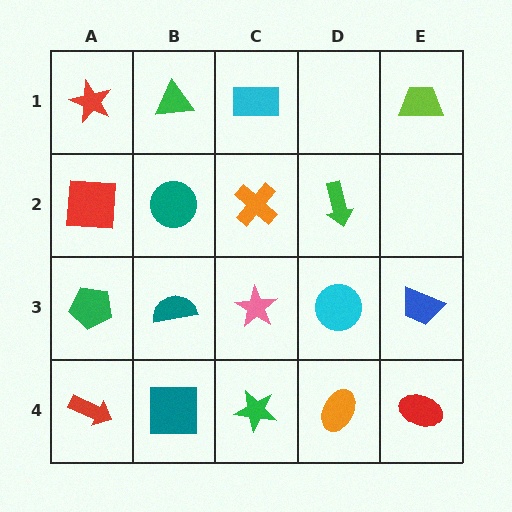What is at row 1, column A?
A red star.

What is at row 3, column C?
A pink star.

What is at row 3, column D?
A cyan circle.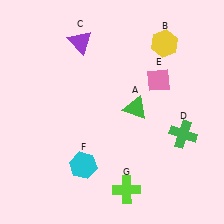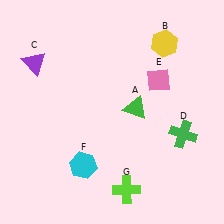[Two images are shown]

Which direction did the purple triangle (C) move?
The purple triangle (C) moved left.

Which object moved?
The purple triangle (C) moved left.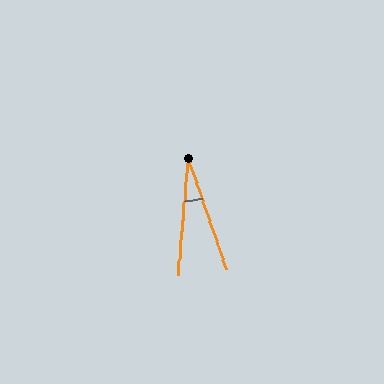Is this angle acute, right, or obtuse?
It is acute.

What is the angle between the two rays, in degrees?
Approximately 24 degrees.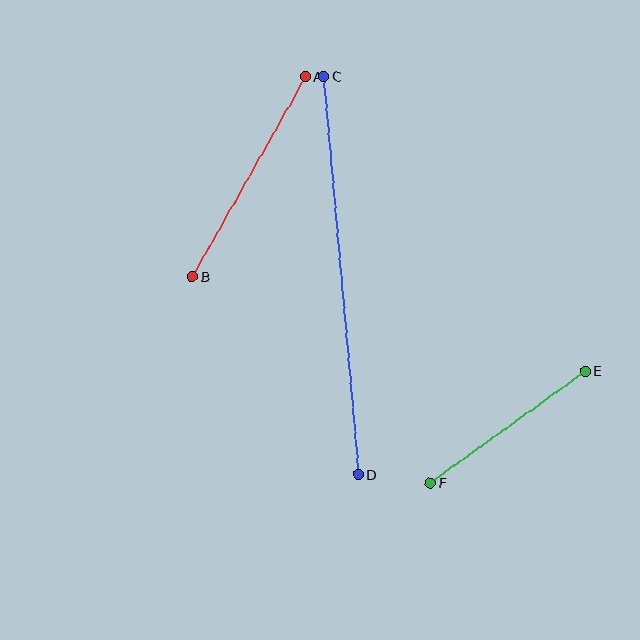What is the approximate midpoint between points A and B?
The midpoint is at approximately (249, 176) pixels.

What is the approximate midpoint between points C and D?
The midpoint is at approximately (341, 275) pixels.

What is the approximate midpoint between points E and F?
The midpoint is at approximately (508, 427) pixels.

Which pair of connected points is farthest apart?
Points C and D are farthest apart.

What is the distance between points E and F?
The distance is approximately 191 pixels.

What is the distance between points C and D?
The distance is approximately 400 pixels.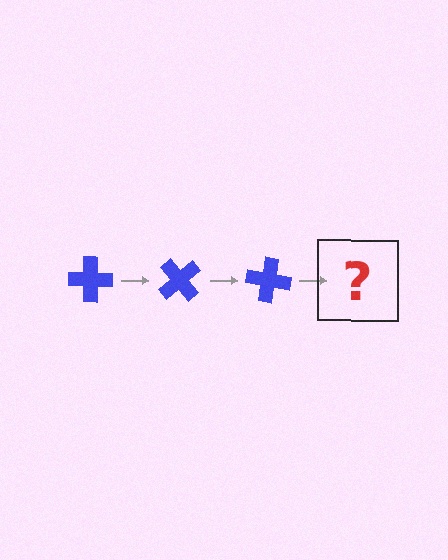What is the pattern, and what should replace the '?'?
The pattern is that the cross rotates 50 degrees each step. The '?' should be a blue cross rotated 150 degrees.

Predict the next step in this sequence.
The next step is a blue cross rotated 150 degrees.